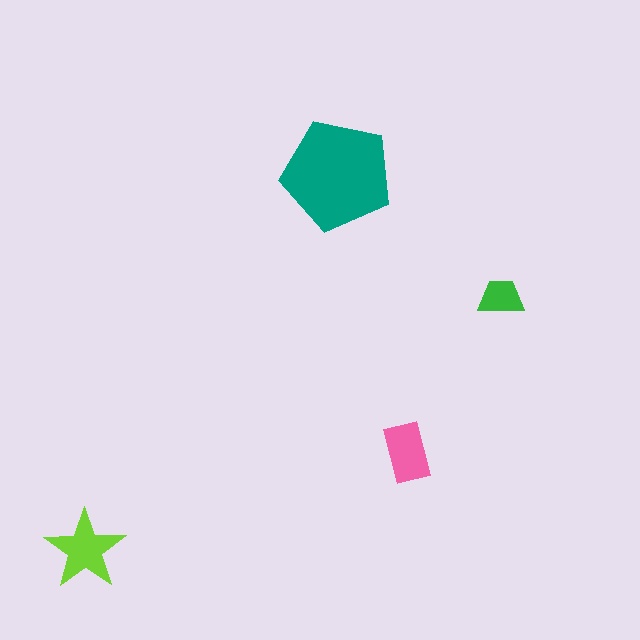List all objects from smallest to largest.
The green trapezoid, the pink rectangle, the lime star, the teal pentagon.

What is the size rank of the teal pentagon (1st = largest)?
1st.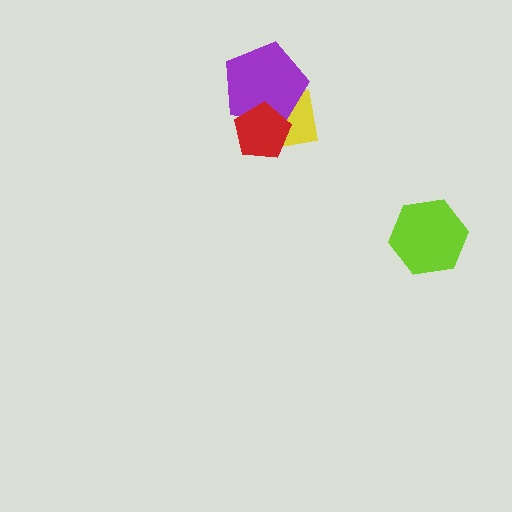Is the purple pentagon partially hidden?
Yes, it is partially covered by another shape.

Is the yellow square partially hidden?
Yes, it is partially covered by another shape.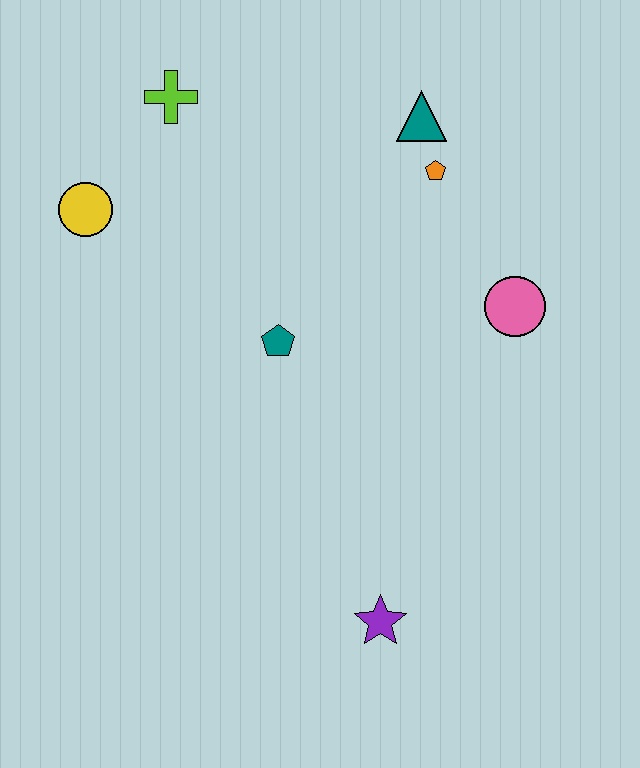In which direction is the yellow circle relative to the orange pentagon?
The yellow circle is to the left of the orange pentagon.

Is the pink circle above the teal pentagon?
Yes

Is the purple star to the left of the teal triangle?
Yes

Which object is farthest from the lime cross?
The purple star is farthest from the lime cross.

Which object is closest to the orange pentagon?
The teal triangle is closest to the orange pentagon.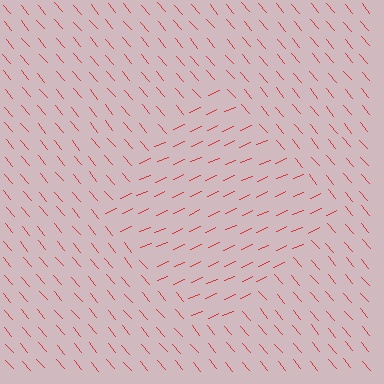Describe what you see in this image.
The image is filled with small red line segments. A diamond region in the image has lines oriented differently from the surrounding lines, creating a visible texture boundary.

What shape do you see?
I see a diamond.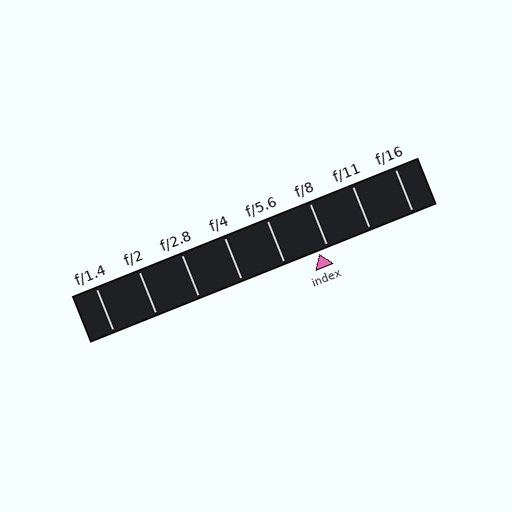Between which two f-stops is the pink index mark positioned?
The index mark is between f/5.6 and f/8.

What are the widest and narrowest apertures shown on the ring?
The widest aperture shown is f/1.4 and the narrowest is f/16.